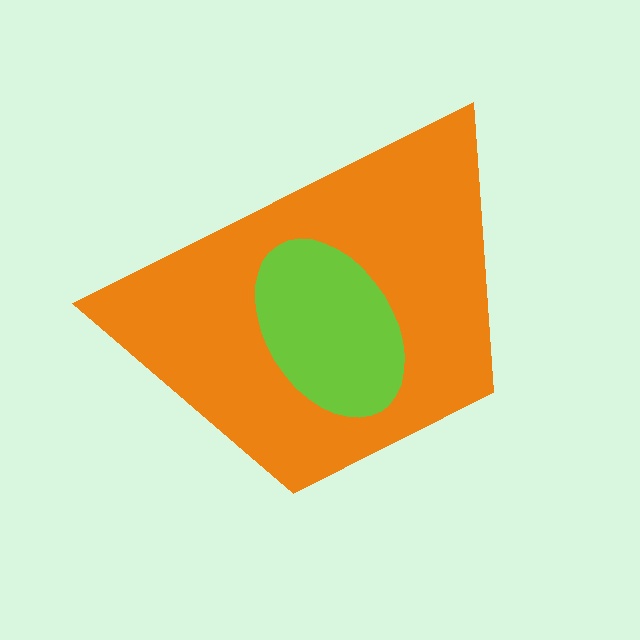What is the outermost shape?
The orange trapezoid.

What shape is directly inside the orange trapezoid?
The lime ellipse.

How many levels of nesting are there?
2.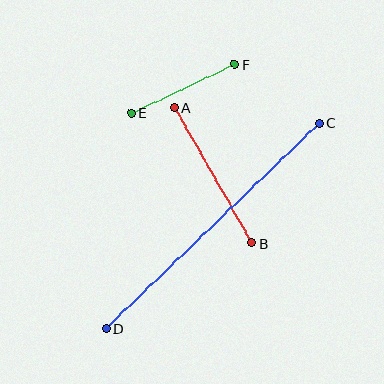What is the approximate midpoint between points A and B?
The midpoint is at approximately (213, 175) pixels.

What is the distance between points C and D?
The distance is approximately 296 pixels.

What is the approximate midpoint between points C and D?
The midpoint is at approximately (212, 226) pixels.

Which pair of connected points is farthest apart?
Points C and D are farthest apart.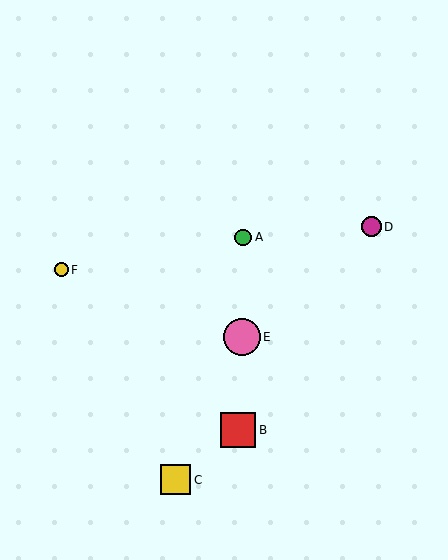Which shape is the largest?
The pink circle (labeled E) is the largest.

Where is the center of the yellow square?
The center of the yellow square is at (175, 480).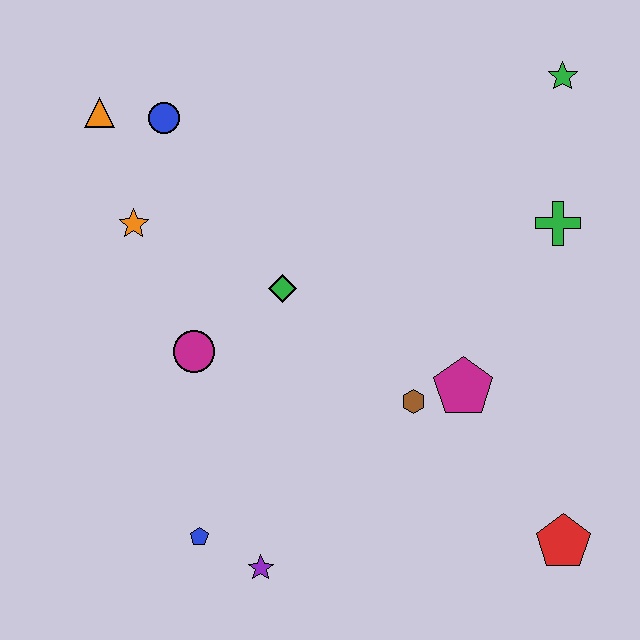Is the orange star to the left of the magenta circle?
Yes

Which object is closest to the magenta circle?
The green diamond is closest to the magenta circle.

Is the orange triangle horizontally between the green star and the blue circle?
No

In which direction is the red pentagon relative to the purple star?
The red pentagon is to the right of the purple star.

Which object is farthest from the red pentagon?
The orange triangle is farthest from the red pentagon.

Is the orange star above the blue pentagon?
Yes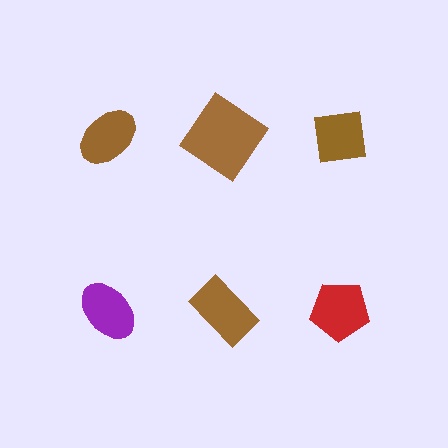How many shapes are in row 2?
3 shapes.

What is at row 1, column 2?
A brown diamond.